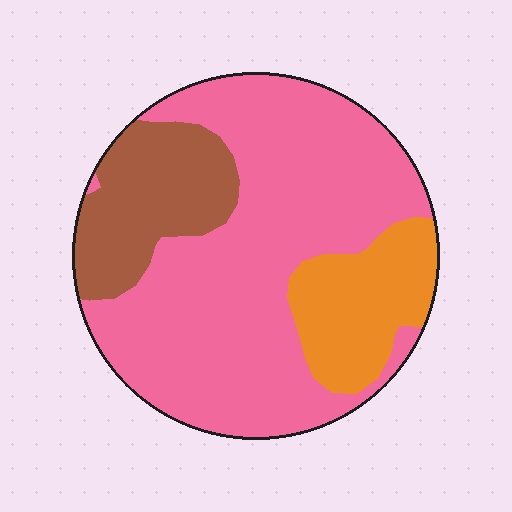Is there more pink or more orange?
Pink.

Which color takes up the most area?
Pink, at roughly 65%.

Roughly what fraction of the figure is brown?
Brown takes up about one fifth (1/5) of the figure.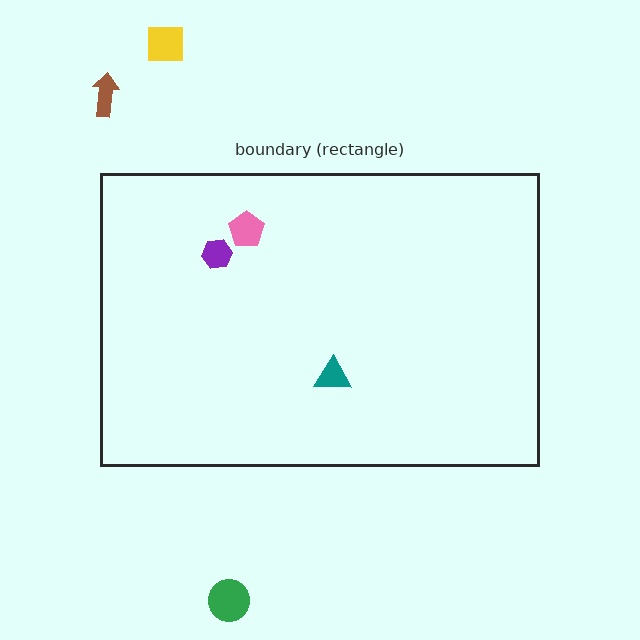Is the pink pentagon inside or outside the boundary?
Inside.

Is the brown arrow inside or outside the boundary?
Outside.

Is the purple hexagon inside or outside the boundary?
Inside.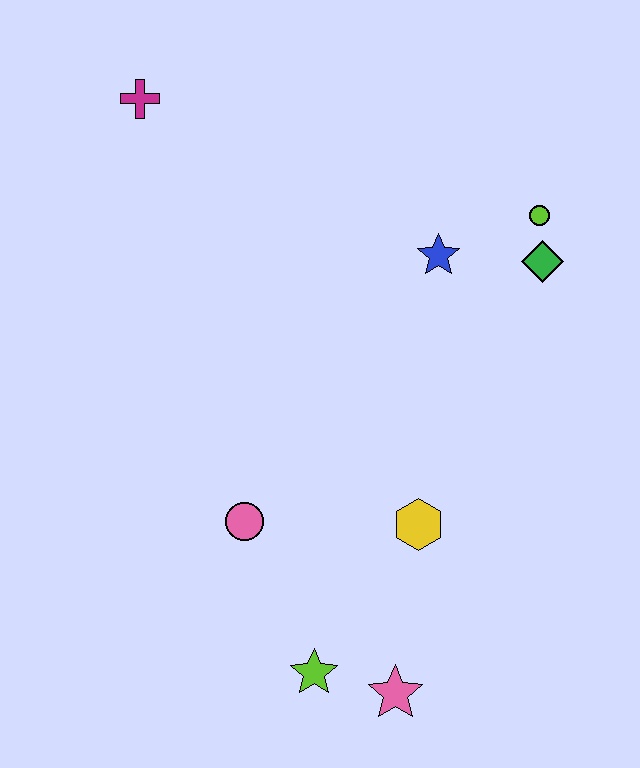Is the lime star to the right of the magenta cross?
Yes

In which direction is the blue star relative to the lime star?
The blue star is above the lime star.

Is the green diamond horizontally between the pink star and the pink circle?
No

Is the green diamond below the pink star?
No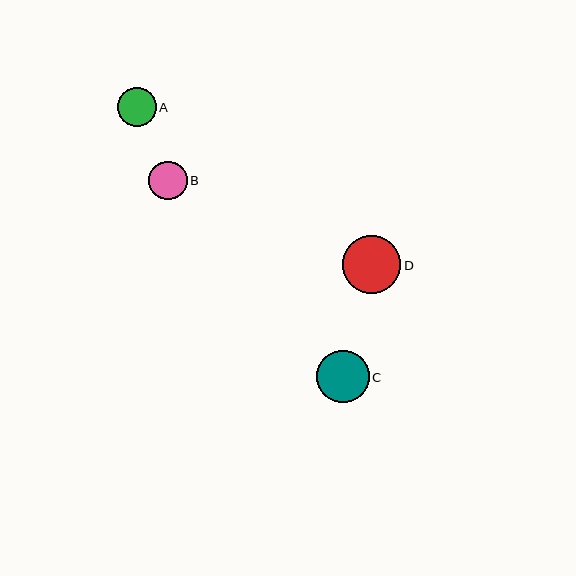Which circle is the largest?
Circle D is the largest with a size of approximately 59 pixels.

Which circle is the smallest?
Circle B is the smallest with a size of approximately 38 pixels.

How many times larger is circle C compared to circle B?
Circle C is approximately 1.4 times the size of circle B.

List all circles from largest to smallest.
From largest to smallest: D, C, A, B.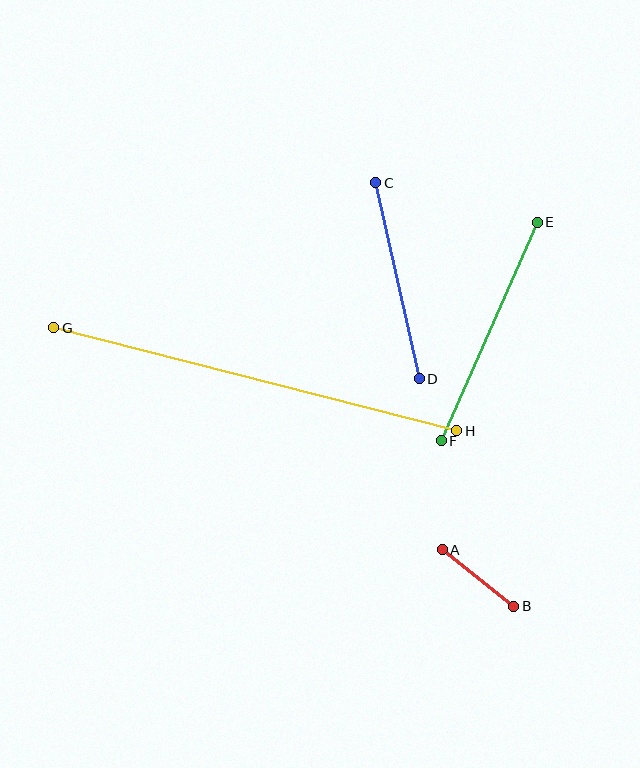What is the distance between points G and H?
The distance is approximately 416 pixels.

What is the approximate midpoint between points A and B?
The midpoint is at approximately (478, 578) pixels.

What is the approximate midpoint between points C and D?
The midpoint is at approximately (397, 281) pixels.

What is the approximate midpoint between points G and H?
The midpoint is at approximately (255, 379) pixels.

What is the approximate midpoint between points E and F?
The midpoint is at approximately (489, 332) pixels.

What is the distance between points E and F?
The distance is approximately 239 pixels.